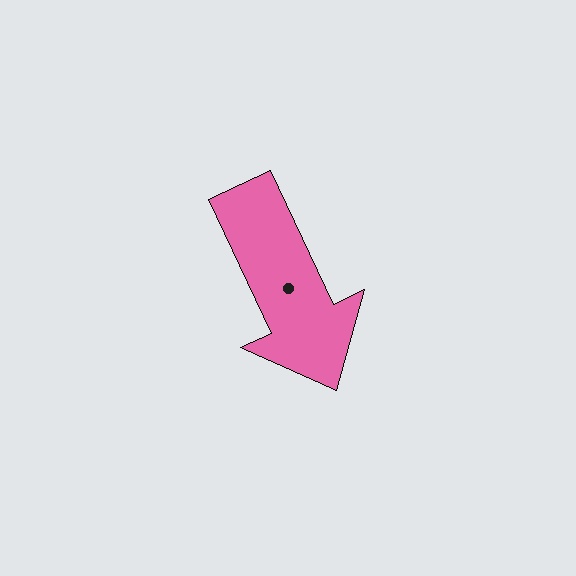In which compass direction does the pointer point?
Southeast.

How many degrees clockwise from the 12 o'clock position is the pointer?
Approximately 155 degrees.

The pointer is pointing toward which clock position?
Roughly 5 o'clock.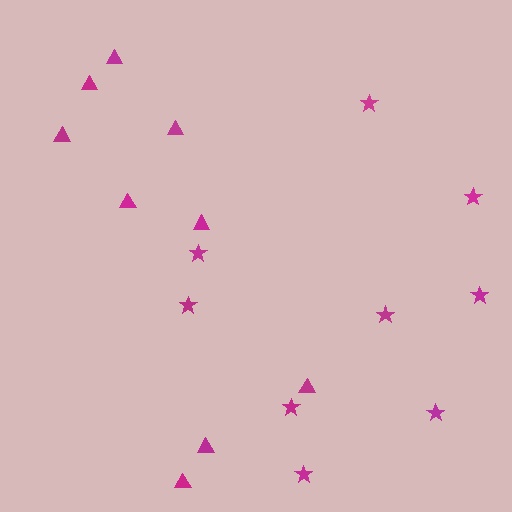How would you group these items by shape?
There are 2 groups: one group of triangles (9) and one group of stars (9).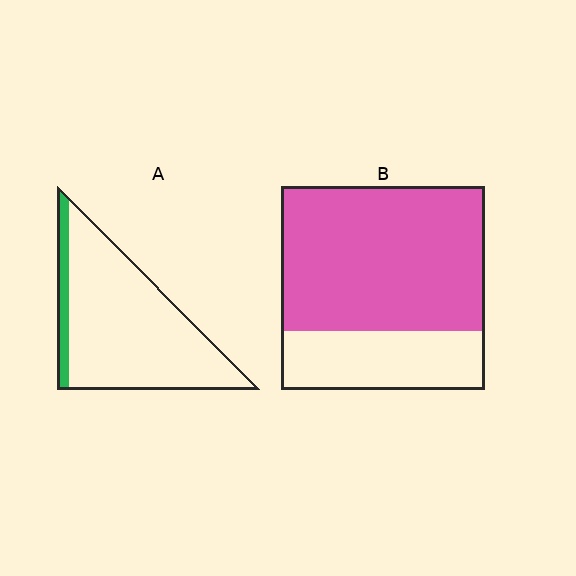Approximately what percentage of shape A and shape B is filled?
A is approximately 10% and B is approximately 70%.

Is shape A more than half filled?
No.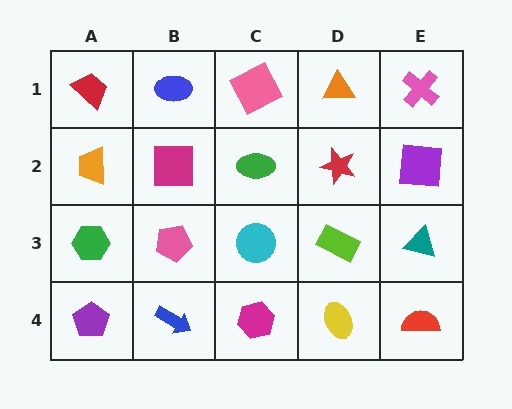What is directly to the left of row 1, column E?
An orange triangle.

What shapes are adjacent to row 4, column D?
A lime rectangle (row 3, column D), a magenta hexagon (row 4, column C), a red semicircle (row 4, column E).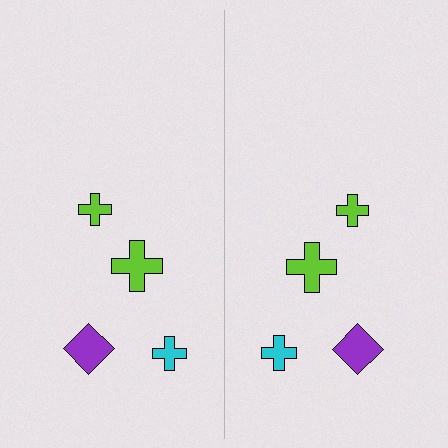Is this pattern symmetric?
Yes, this pattern has bilateral (reflection) symmetry.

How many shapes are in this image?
There are 8 shapes in this image.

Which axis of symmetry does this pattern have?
The pattern has a vertical axis of symmetry running through the center of the image.